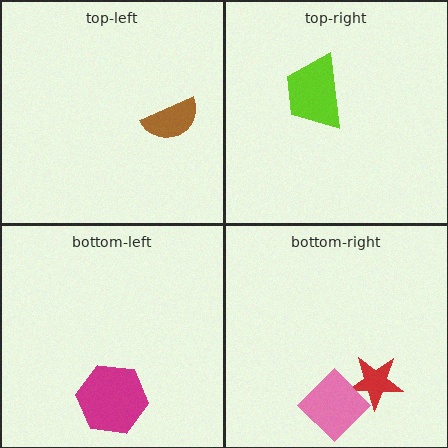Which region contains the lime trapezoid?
The top-right region.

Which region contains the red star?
The bottom-right region.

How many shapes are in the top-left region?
1.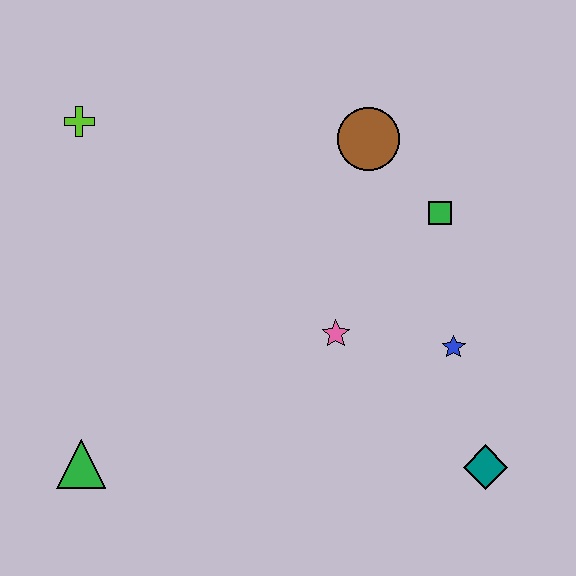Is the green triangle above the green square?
No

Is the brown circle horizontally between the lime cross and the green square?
Yes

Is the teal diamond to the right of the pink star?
Yes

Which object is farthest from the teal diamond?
The lime cross is farthest from the teal diamond.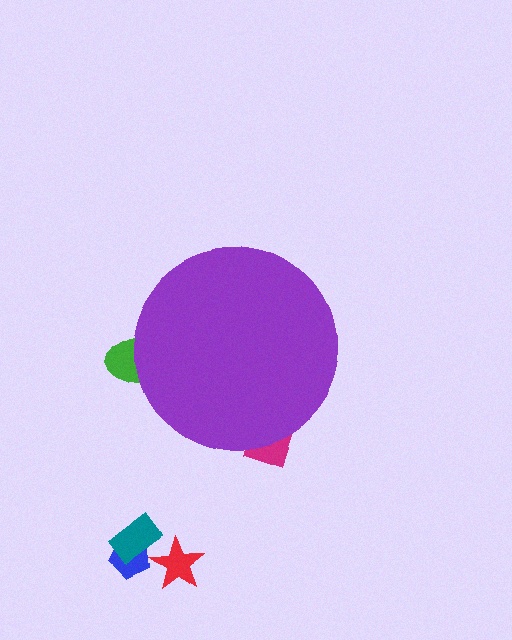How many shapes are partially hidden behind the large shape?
2 shapes are partially hidden.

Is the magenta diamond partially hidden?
Yes, the magenta diamond is partially hidden behind the purple circle.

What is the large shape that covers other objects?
A purple circle.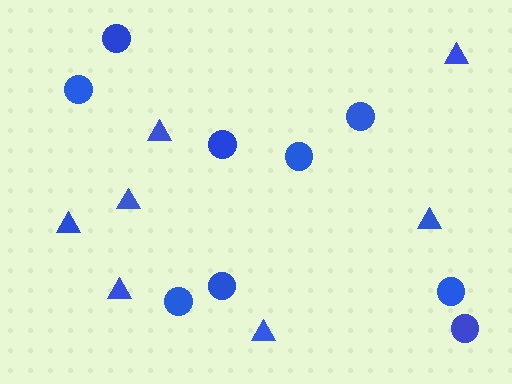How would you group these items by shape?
There are 2 groups: one group of circles (9) and one group of triangles (7).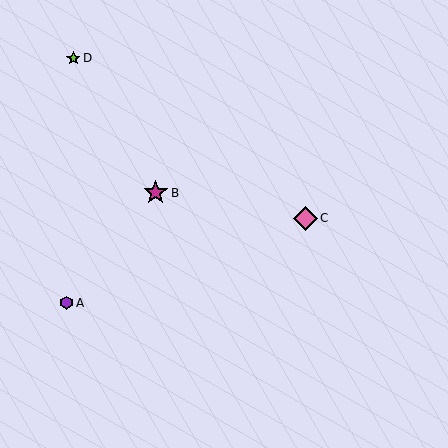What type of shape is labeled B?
Shape B is a magenta star.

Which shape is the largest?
The magenta star (labeled B) is the largest.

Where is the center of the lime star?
The center of the lime star is at (73, 58).